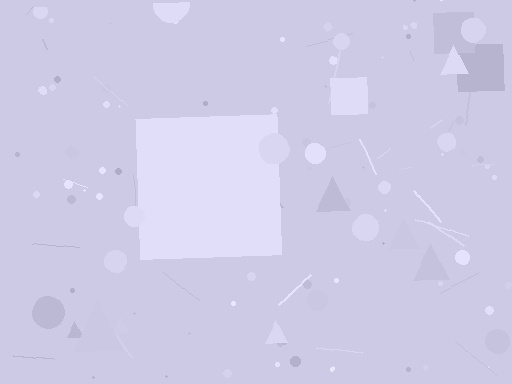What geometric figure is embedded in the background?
A square is embedded in the background.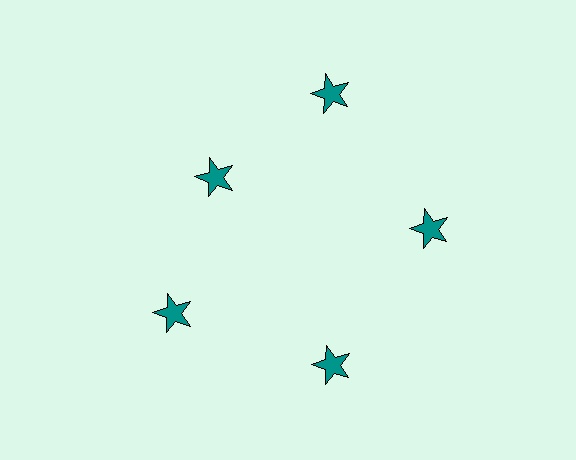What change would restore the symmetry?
The symmetry would be restored by moving it outward, back onto the ring so that all 5 stars sit at equal angles and equal distance from the center.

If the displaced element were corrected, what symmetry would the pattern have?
It would have 5-fold rotational symmetry — the pattern would map onto itself every 72 degrees.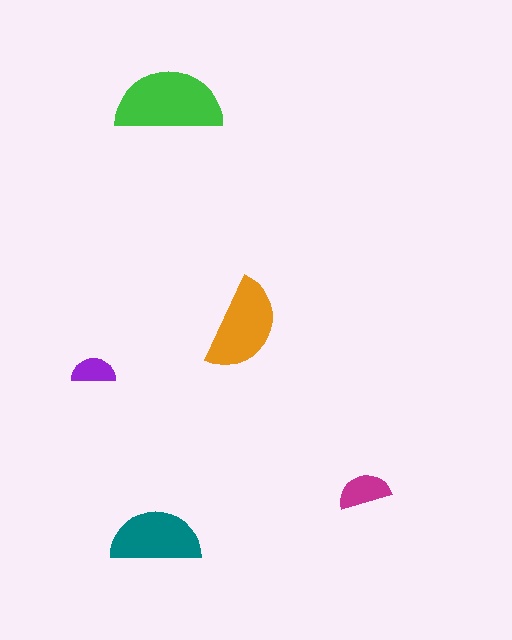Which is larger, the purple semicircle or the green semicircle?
The green one.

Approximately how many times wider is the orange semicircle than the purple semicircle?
About 2 times wider.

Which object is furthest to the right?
The magenta semicircle is rightmost.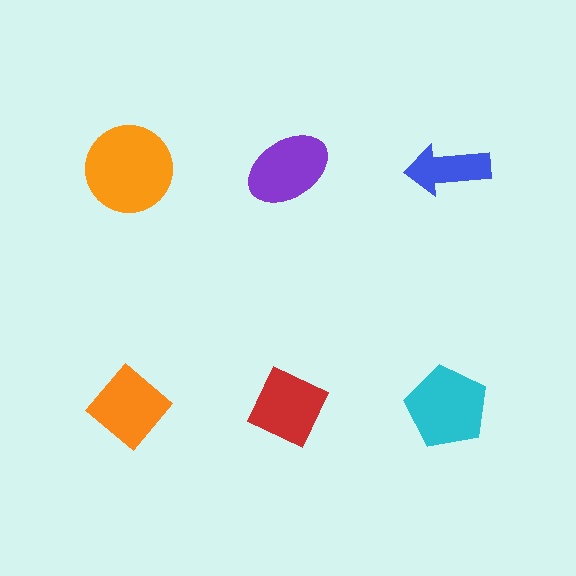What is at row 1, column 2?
A purple ellipse.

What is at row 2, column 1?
An orange diamond.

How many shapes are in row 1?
3 shapes.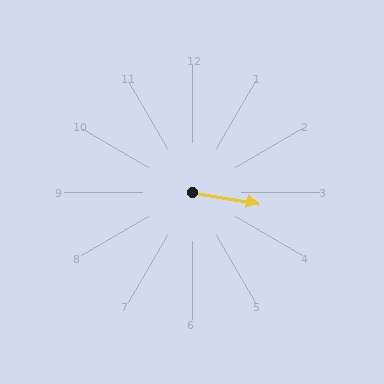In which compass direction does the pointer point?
East.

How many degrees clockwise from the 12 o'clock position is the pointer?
Approximately 100 degrees.